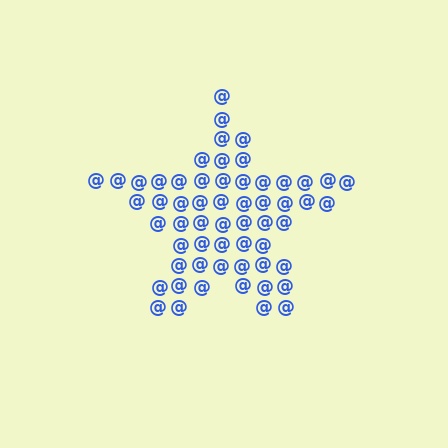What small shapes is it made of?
It is made of small at signs.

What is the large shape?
The large shape is a star.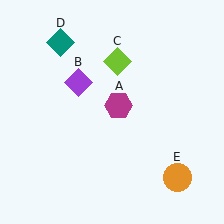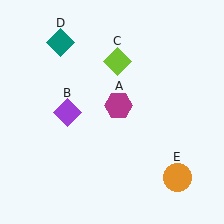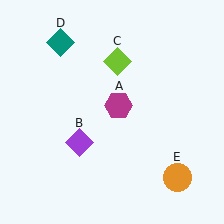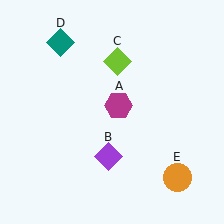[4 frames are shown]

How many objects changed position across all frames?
1 object changed position: purple diamond (object B).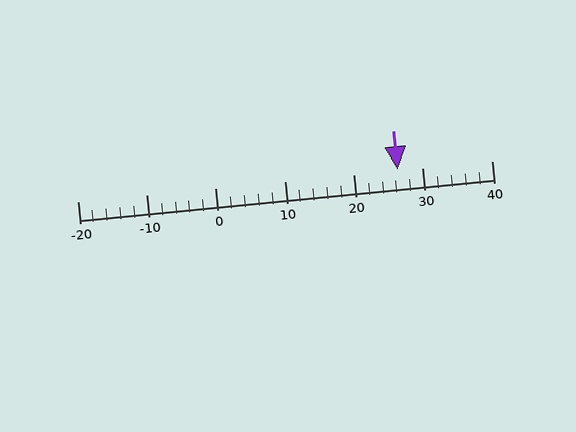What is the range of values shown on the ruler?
The ruler shows values from -20 to 40.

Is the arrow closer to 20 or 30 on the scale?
The arrow is closer to 30.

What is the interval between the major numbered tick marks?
The major tick marks are spaced 10 units apart.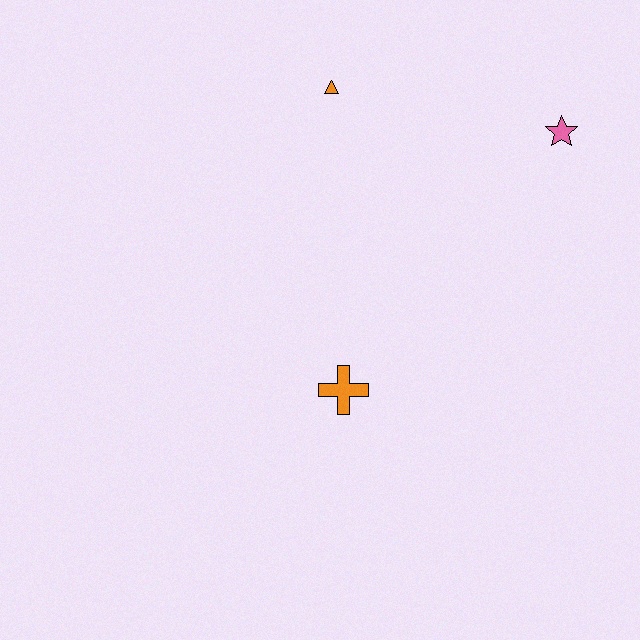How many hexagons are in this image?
There are no hexagons.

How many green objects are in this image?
There are no green objects.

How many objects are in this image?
There are 3 objects.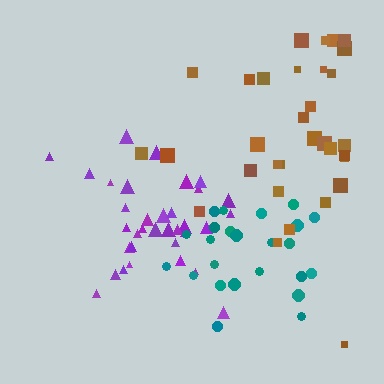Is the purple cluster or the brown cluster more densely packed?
Purple.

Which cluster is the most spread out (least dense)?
Brown.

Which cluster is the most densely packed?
Purple.